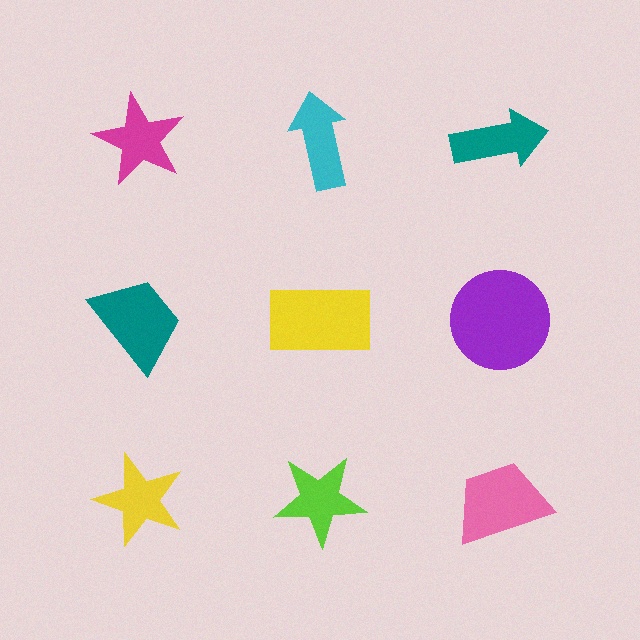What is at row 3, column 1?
A yellow star.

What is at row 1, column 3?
A teal arrow.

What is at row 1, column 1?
A magenta star.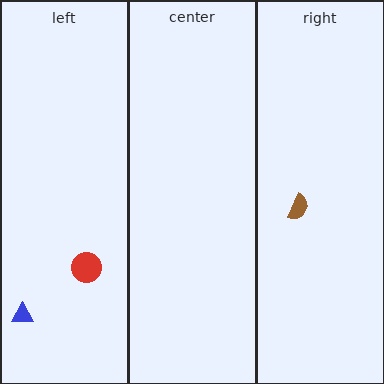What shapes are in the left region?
The blue triangle, the red circle.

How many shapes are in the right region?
1.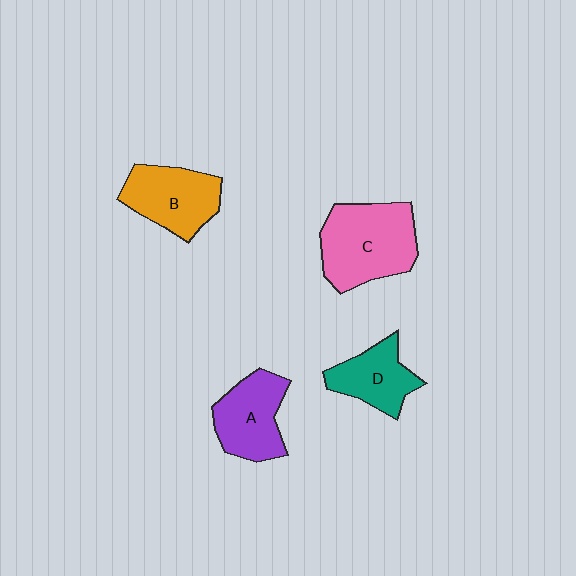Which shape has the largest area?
Shape C (pink).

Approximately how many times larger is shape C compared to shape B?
Approximately 1.3 times.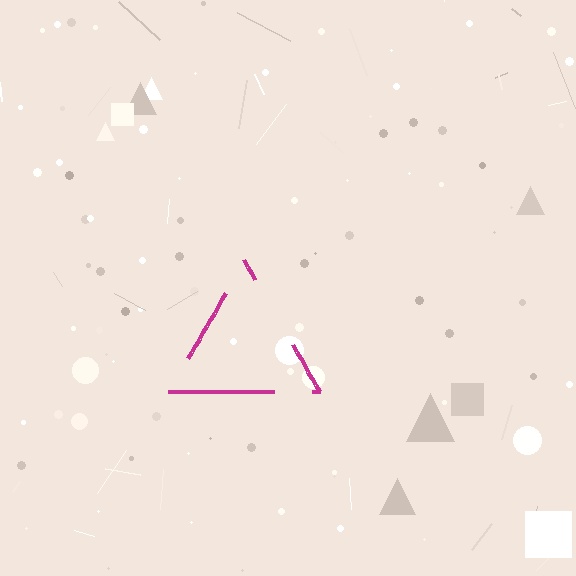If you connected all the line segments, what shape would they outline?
They would outline a triangle.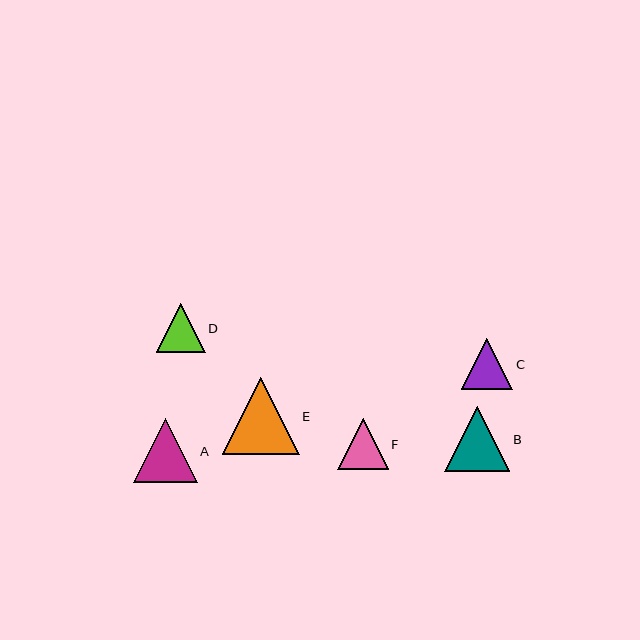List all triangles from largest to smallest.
From largest to smallest: E, B, A, C, F, D.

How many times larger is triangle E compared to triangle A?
Triangle E is approximately 1.2 times the size of triangle A.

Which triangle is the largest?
Triangle E is the largest with a size of approximately 77 pixels.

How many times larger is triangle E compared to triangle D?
Triangle E is approximately 1.6 times the size of triangle D.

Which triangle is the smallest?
Triangle D is the smallest with a size of approximately 49 pixels.